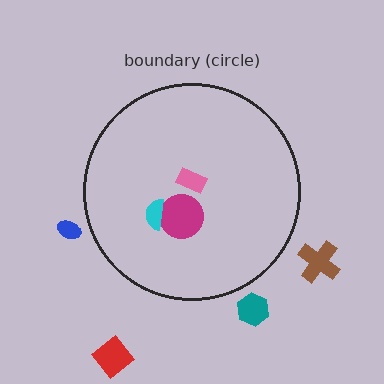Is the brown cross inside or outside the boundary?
Outside.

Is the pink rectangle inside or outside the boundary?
Inside.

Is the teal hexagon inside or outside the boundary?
Outside.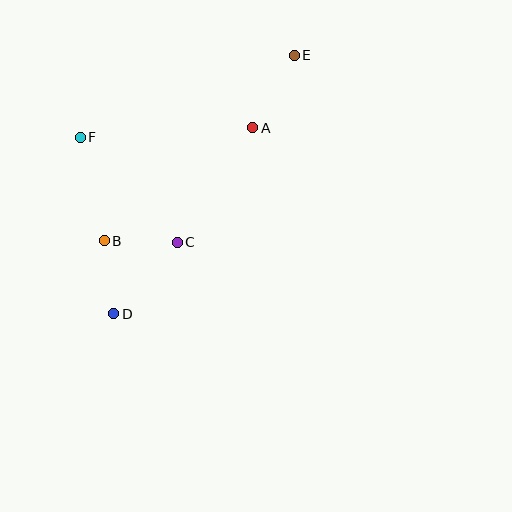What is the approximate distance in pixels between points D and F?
The distance between D and F is approximately 180 pixels.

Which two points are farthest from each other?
Points D and E are farthest from each other.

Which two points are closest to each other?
Points B and C are closest to each other.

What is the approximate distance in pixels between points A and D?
The distance between A and D is approximately 232 pixels.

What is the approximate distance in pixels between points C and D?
The distance between C and D is approximately 95 pixels.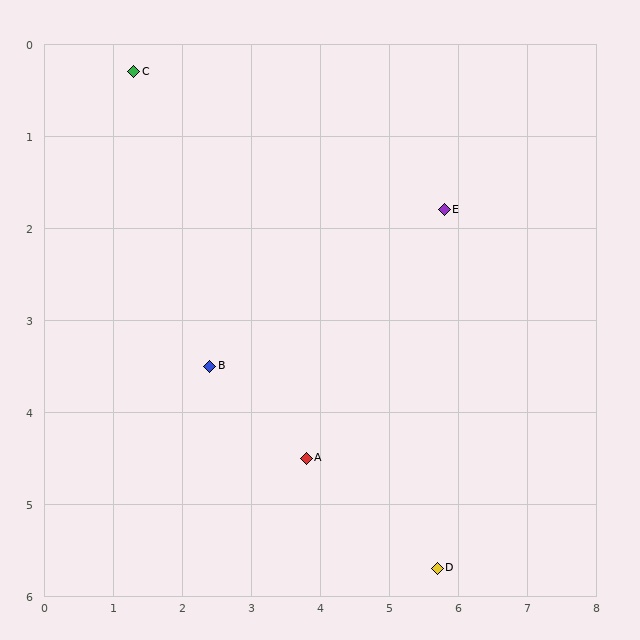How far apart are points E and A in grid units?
Points E and A are about 3.4 grid units apart.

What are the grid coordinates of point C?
Point C is at approximately (1.3, 0.3).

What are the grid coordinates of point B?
Point B is at approximately (2.4, 3.5).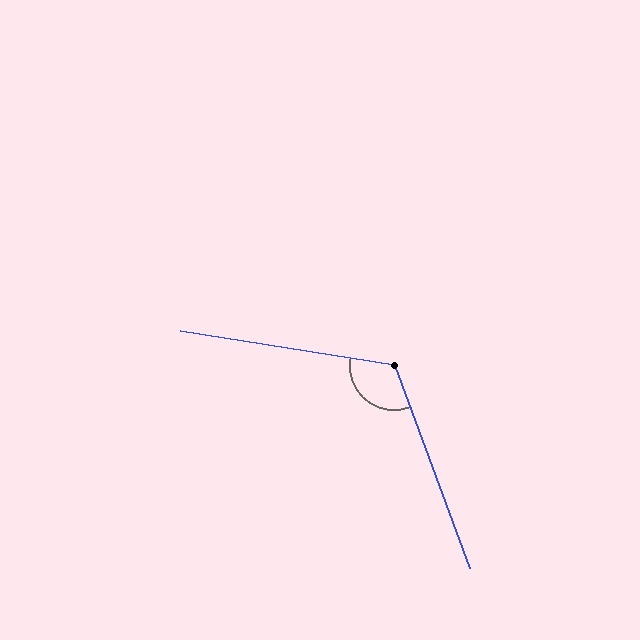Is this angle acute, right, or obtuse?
It is obtuse.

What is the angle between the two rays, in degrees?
Approximately 120 degrees.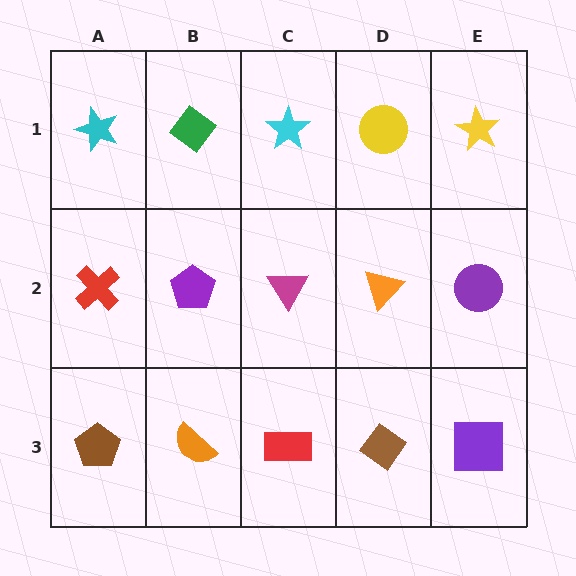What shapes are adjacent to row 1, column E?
A purple circle (row 2, column E), a yellow circle (row 1, column D).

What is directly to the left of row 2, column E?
An orange triangle.